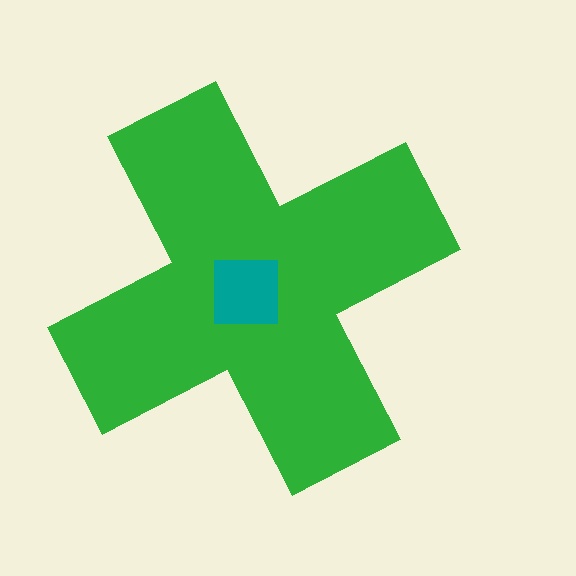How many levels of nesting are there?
2.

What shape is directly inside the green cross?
The teal square.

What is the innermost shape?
The teal square.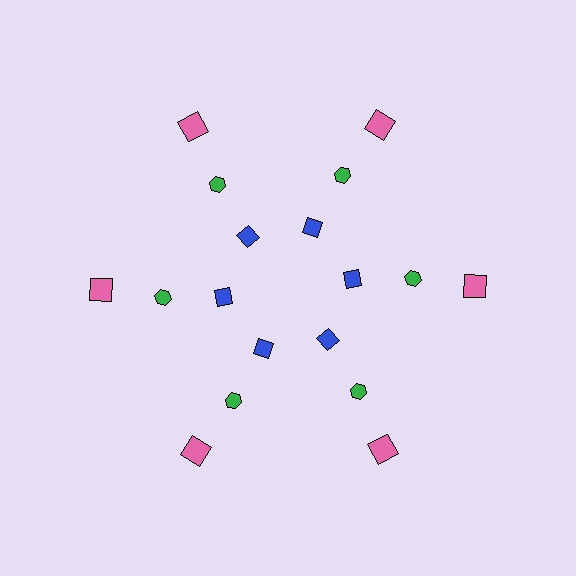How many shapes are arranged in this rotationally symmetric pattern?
There are 18 shapes, arranged in 6 groups of 3.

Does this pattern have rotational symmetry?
Yes, this pattern has 6-fold rotational symmetry. It looks the same after rotating 60 degrees around the center.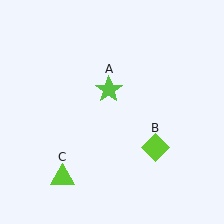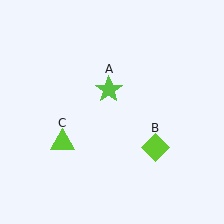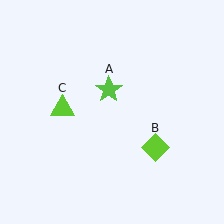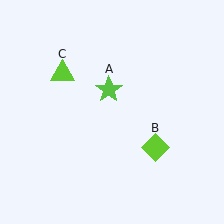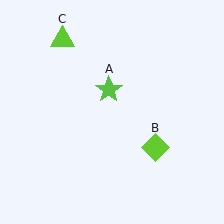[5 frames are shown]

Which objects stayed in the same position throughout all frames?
Lime star (object A) and lime diamond (object B) remained stationary.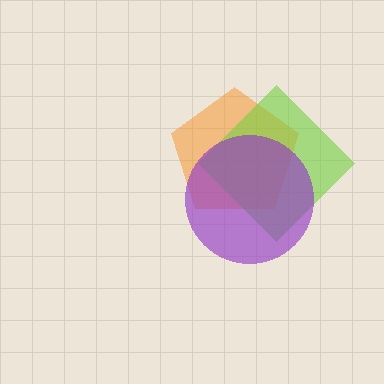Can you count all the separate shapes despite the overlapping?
Yes, there are 3 separate shapes.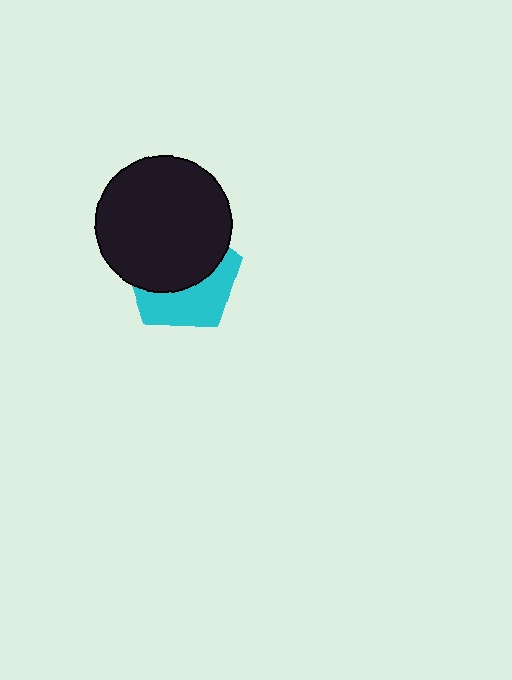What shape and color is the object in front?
The object in front is a black circle.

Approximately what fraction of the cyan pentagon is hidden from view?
Roughly 57% of the cyan pentagon is hidden behind the black circle.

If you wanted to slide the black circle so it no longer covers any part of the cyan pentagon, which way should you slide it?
Slide it up — that is the most direct way to separate the two shapes.